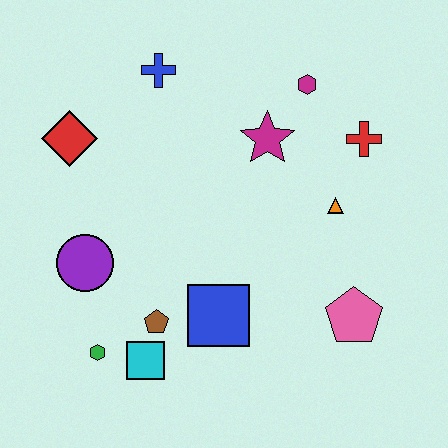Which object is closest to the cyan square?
The brown pentagon is closest to the cyan square.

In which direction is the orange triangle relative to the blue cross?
The orange triangle is to the right of the blue cross.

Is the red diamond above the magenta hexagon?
No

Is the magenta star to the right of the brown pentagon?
Yes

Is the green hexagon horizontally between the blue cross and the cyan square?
No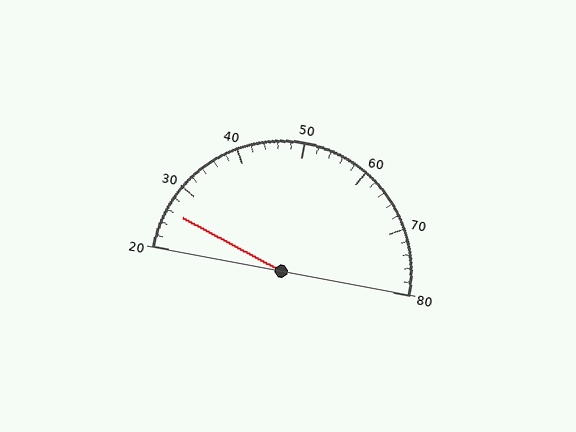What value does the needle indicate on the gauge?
The needle indicates approximately 26.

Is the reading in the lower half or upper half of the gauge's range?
The reading is in the lower half of the range (20 to 80).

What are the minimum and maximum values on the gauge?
The gauge ranges from 20 to 80.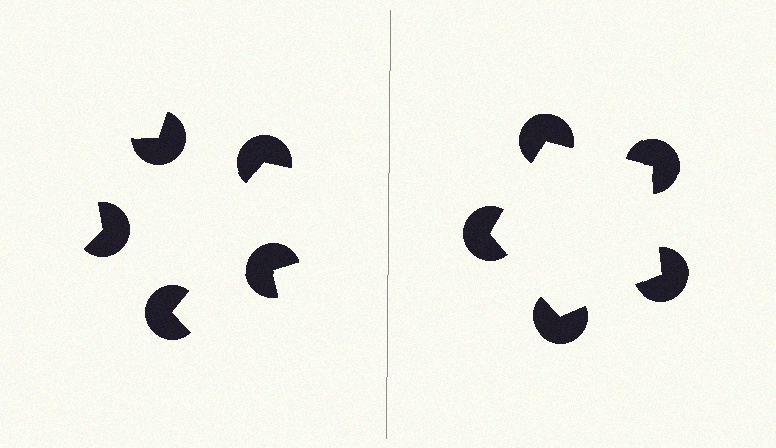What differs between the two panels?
The pac-man discs are positioned identically on both sides; only the wedge orientations differ. On the right they align to a pentagon; on the left they are misaligned.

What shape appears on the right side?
An illusory pentagon.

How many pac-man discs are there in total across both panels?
10 — 5 on each side.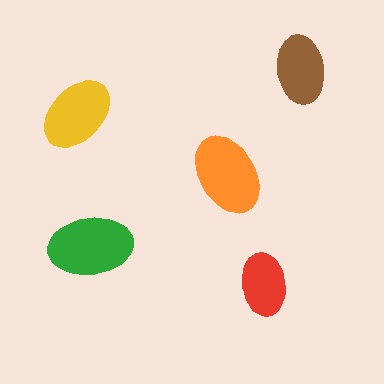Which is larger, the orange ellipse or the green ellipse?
The green one.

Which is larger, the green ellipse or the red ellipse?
The green one.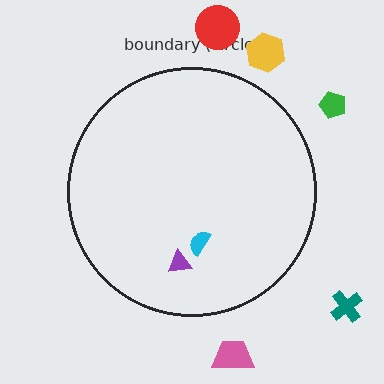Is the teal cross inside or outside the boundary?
Outside.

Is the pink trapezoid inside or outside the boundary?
Outside.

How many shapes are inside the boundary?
2 inside, 5 outside.